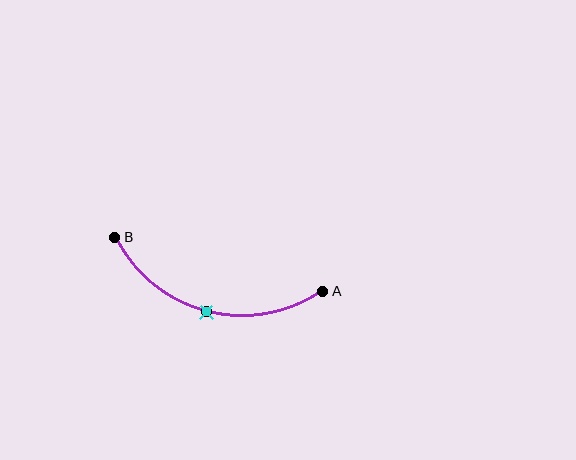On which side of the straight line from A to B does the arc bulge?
The arc bulges below the straight line connecting A and B.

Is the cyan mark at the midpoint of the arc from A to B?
Yes. The cyan mark lies on the arc at equal arc-length from both A and B — it is the arc midpoint.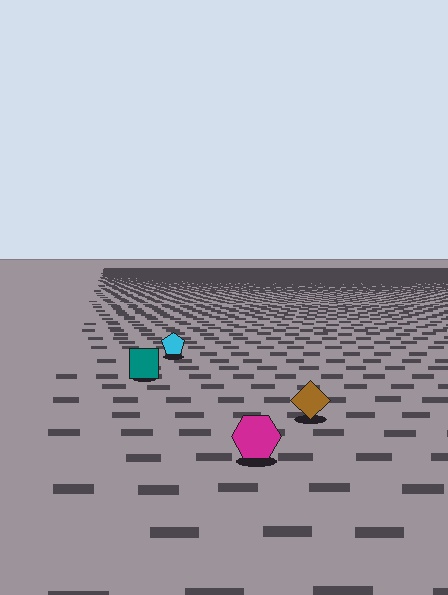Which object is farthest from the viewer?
The cyan pentagon is farthest from the viewer. It appears smaller and the ground texture around it is denser.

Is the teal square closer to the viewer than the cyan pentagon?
Yes. The teal square is closer — you can tell from the texture gradient: the ground texture is coarser near it.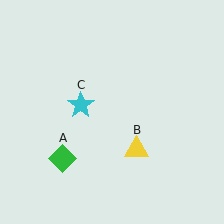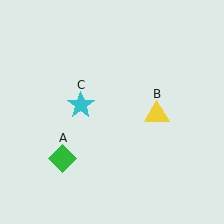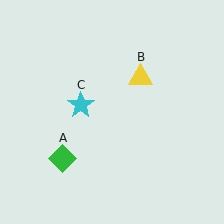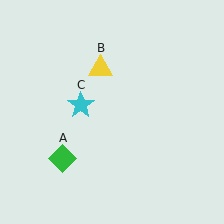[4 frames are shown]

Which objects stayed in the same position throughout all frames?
Green diamond (object A) and cyan star (object C) remained stationary.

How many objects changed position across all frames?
1 object changed position: yellow triangle (object B).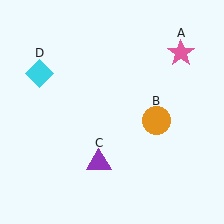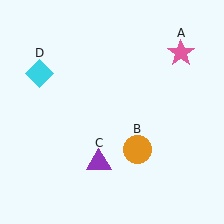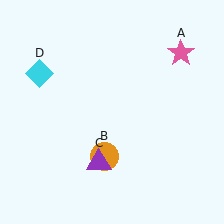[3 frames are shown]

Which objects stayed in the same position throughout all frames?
Pink star (object A) and purple triangle (object C) and cyan diamond (object D) remained stationary.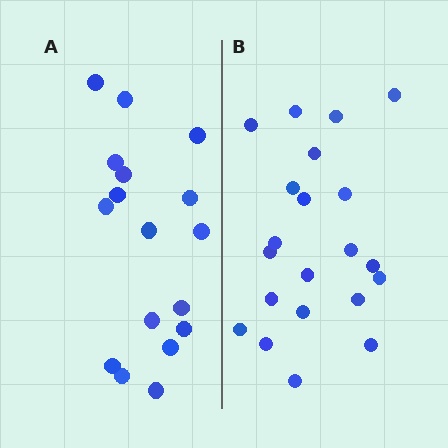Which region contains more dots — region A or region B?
Region B (the right region) has more dots.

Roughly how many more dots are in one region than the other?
Region B has about 4 more dots than region A.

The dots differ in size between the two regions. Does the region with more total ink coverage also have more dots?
No. Region A has more total ink coverage because its dots are larger, but region B actually contains more individual dots. Total area can be misleading — the number of items is what matters here.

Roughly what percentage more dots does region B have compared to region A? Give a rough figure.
About 25% more.